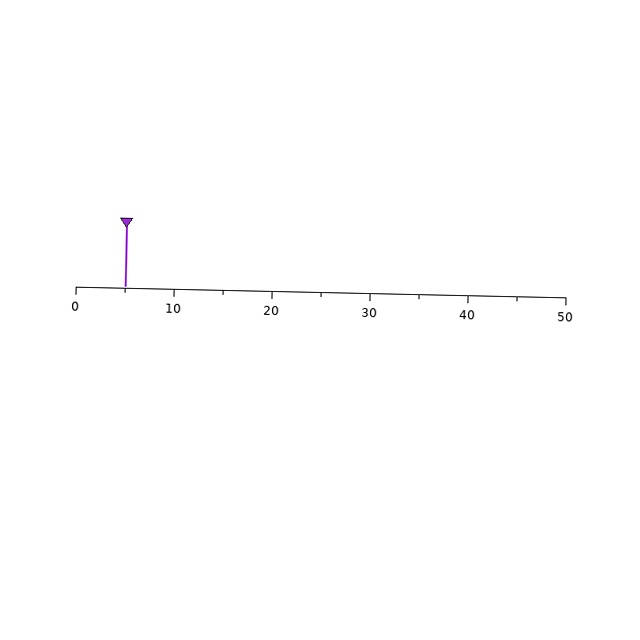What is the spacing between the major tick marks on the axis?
The major ticks are spaced 10 apart.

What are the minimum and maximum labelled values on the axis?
The axis runs from 0 to 50.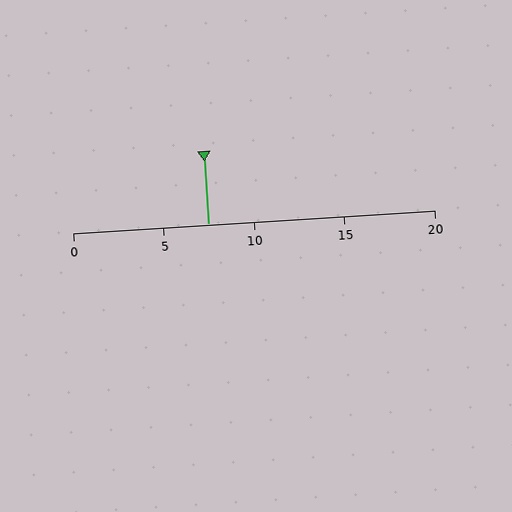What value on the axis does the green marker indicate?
The marker indicates approximately 7.5.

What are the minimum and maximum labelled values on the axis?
The axis runs from 0 to 20.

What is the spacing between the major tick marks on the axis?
The major ticks are spaced 5 apart.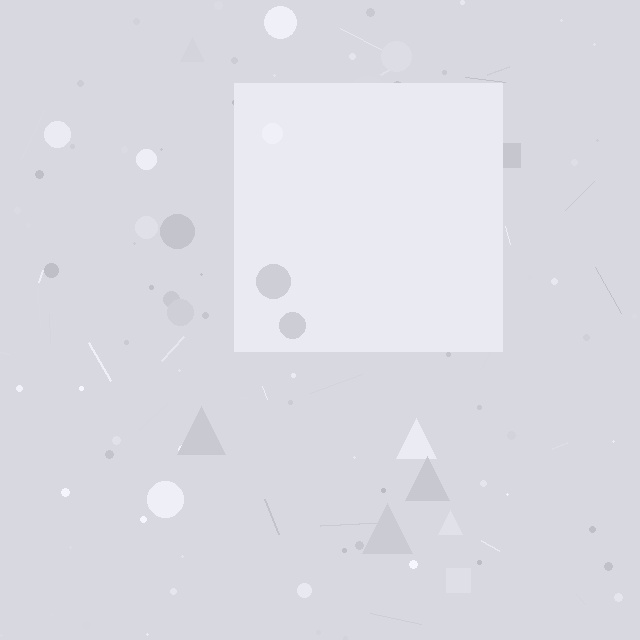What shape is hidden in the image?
A square is hidden in the image.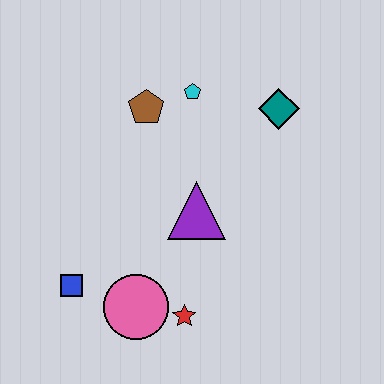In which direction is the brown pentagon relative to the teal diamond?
The brown pentagon is to the left of the teal diamond.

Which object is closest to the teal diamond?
The cyan pentagon is closest to the teal diamond.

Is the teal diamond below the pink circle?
No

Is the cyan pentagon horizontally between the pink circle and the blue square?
No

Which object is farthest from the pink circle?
The teal diamond is farthest from the pink circle.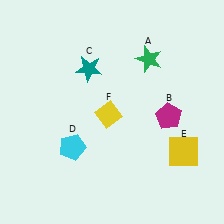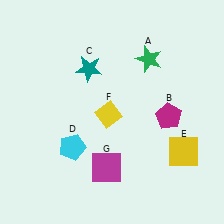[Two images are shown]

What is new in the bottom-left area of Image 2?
A magenta square (G) was added in the bottom-left area of Image 2.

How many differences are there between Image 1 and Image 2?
There is 1 difference between the two images.